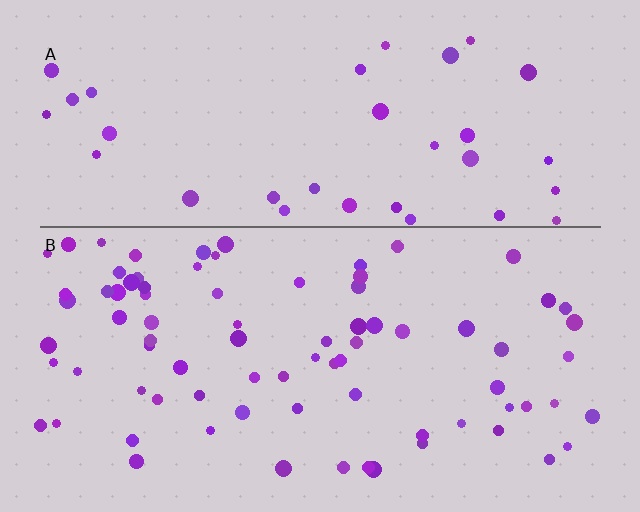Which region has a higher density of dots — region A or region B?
B (the bottom).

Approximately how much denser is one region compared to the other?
Approximately 2.2× — region B over region A.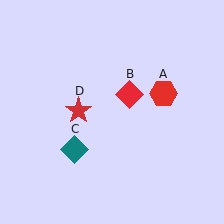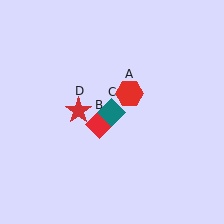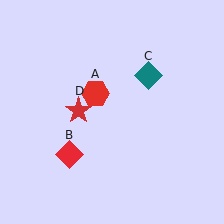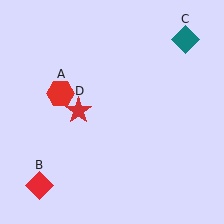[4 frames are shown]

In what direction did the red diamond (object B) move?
The red diamond (object B) moved down and to the left.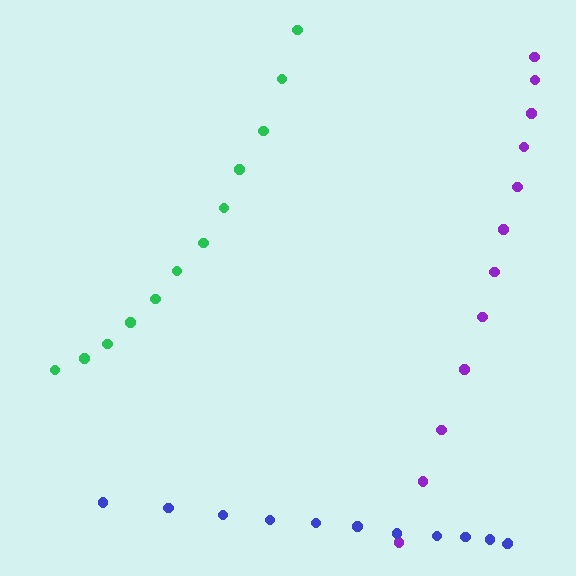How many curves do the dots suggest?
There are 3 distinct paths.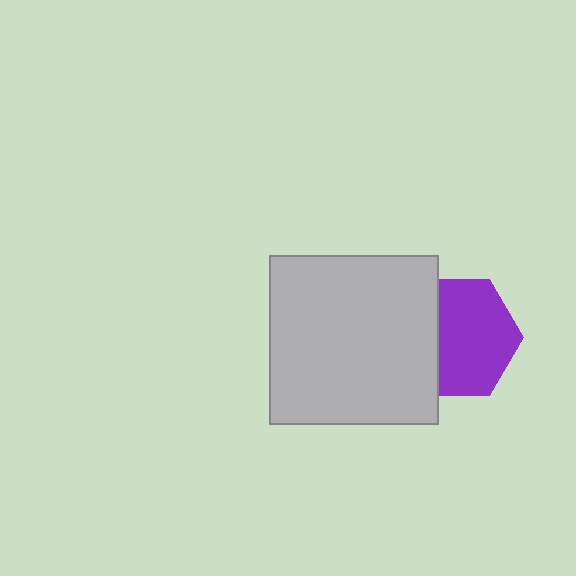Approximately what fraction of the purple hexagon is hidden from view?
Roughly 34% of the purple hexagon is hidden behind the light gray square.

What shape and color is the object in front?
The object in front is a light gray square.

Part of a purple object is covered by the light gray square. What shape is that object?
It is a hexagon.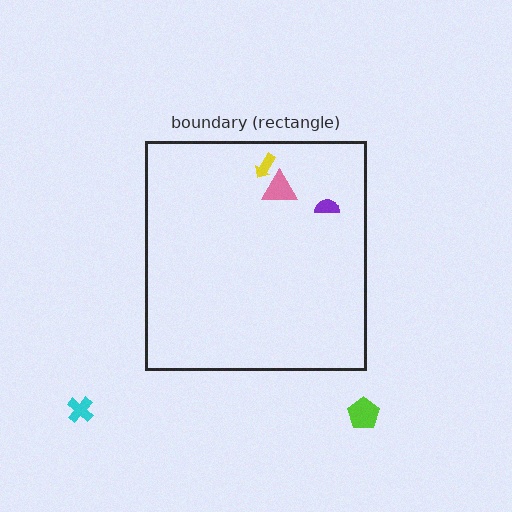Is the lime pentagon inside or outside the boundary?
Outside.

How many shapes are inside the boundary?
3 inside, 2 outside.